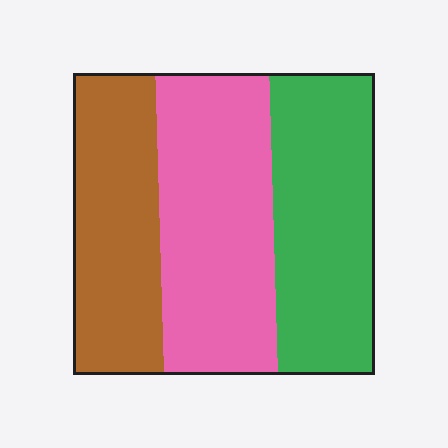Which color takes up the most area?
Pink, at roughly 40%.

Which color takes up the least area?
Brown, at roughly 30%.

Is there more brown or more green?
Green.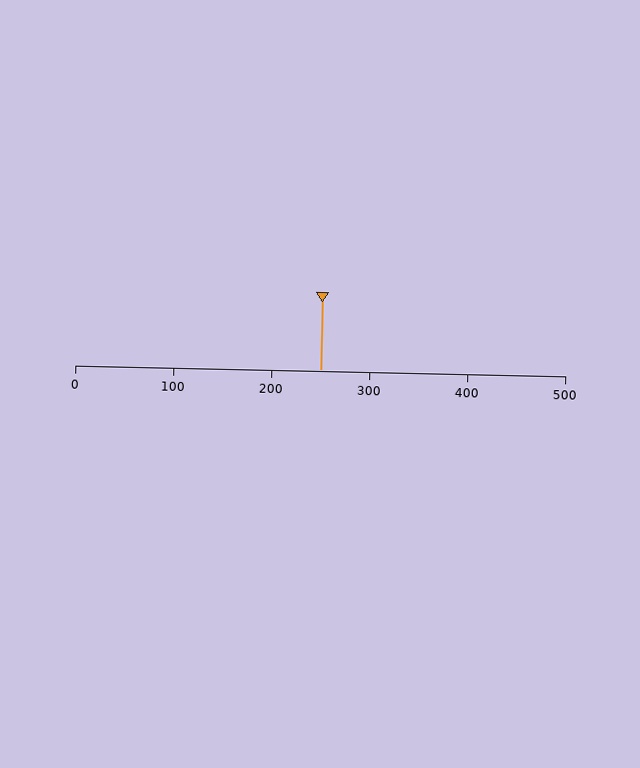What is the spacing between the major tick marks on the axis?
The major ticks are spaced 100 apart.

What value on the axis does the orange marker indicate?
The marker indicates approximately 250.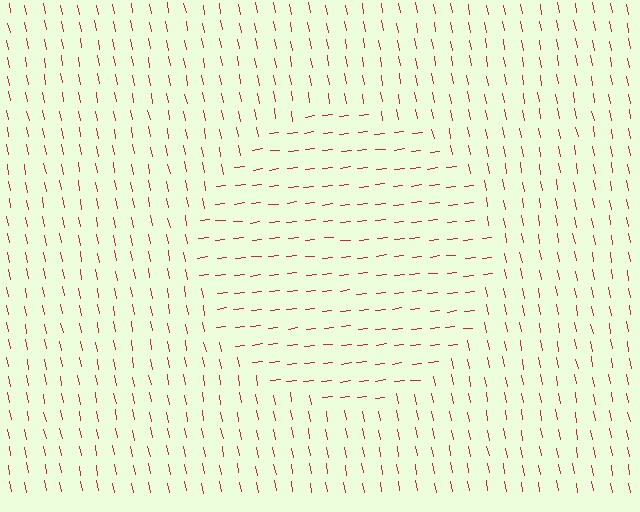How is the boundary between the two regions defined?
The boundary is defined purely by a change in line orientation (approximately 85 degrees difference). All lines are the same color and thickness.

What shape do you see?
I see a circle.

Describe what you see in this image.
The image is filled with small red line segments. A circle region in the image has lines oriented differently from the surrounding lines, creating a visible texture boundary.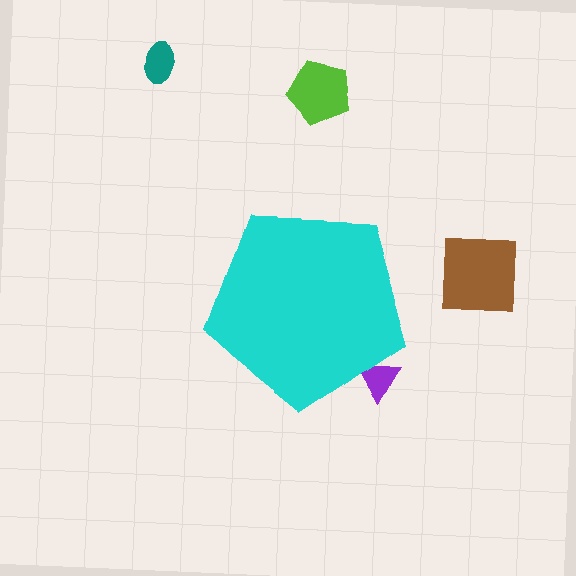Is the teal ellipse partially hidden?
No, the teal ellipse is fully visible.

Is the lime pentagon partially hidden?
No, the lime pentagon is fully visible.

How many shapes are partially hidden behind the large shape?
1 shape is partially hidden.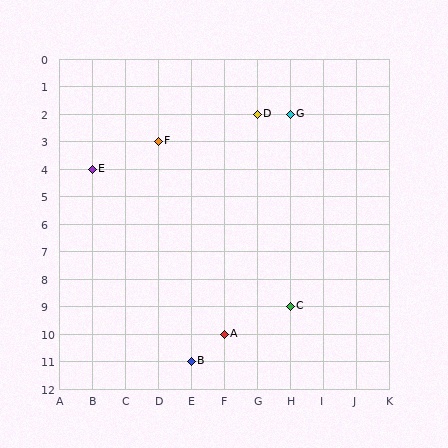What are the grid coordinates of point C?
Point C is at grid coordinates (H, 9).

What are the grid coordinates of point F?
Point F is at grid coordinates (D, 3).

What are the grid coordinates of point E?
Point E is at grid coordinates (B, 4).